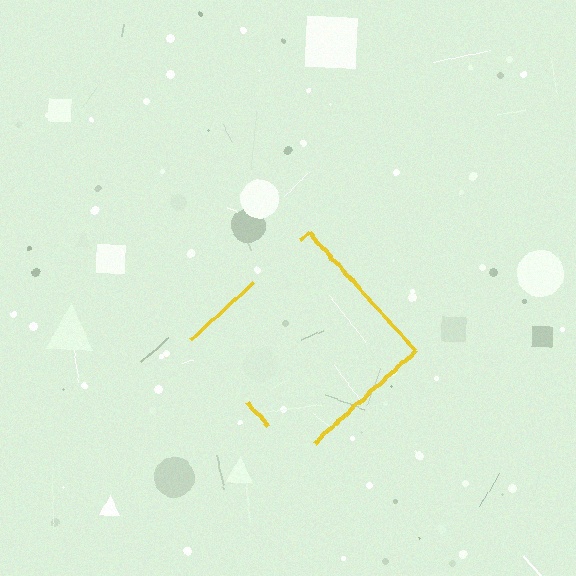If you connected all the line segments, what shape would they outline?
They would outline a diamond.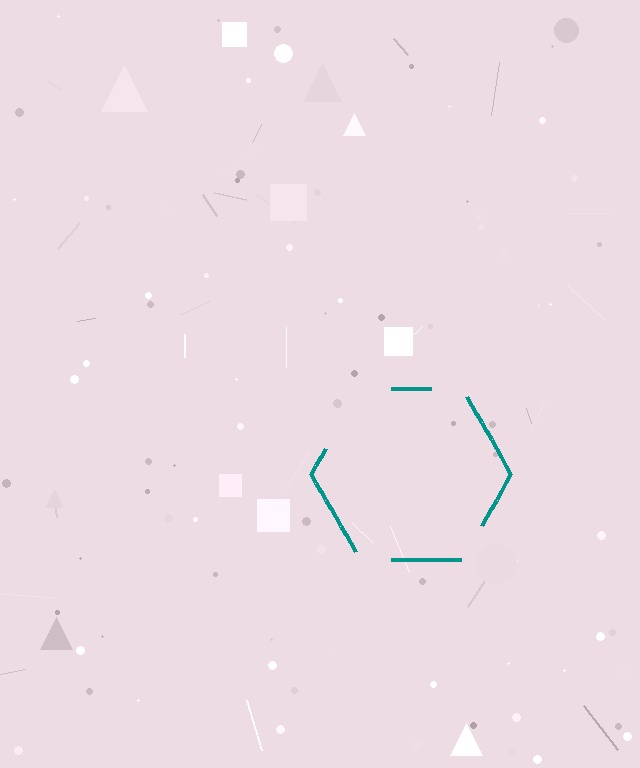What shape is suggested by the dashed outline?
The dashed outline suggests a hexagon.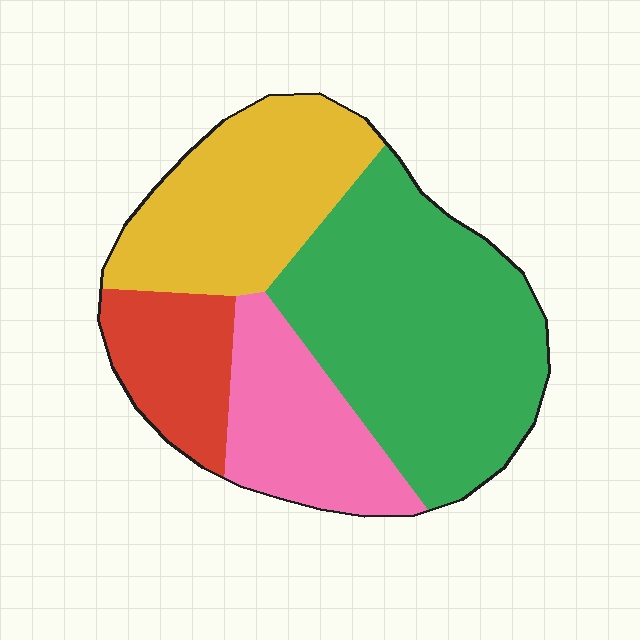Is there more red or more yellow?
Yellow.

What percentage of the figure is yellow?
Yellow covers around 25% of the figure.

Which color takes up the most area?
Green, at roughly 45%.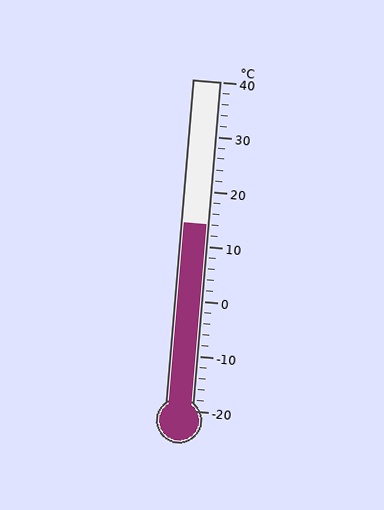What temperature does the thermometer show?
The thermometer shows approximately 14°C.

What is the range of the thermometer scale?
The thermometer scale ranges from -20°C to 40°C.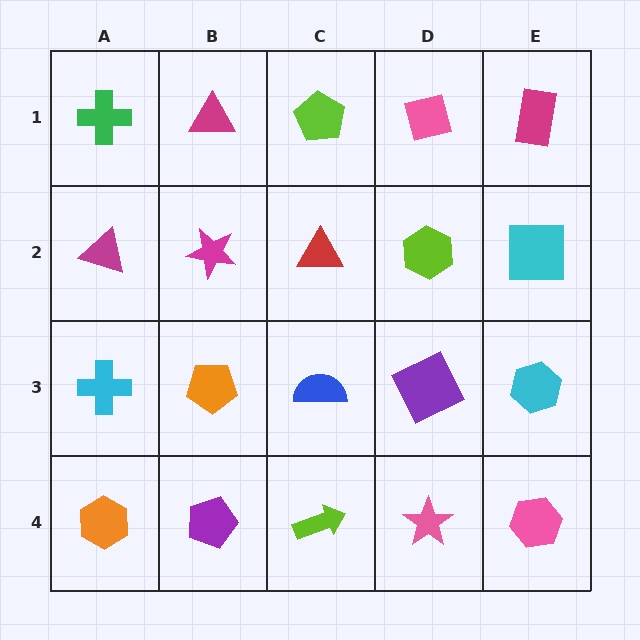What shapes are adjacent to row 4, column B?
An orange pentagon (row 3, column B), an orange hexagon (row 4, column A), a lime arrow (row 4, column C).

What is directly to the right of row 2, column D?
A cyan square.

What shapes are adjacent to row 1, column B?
A magenta star (row 2, column B), a green cross (row 1, column A), a lime pentagon (row 1, column C).